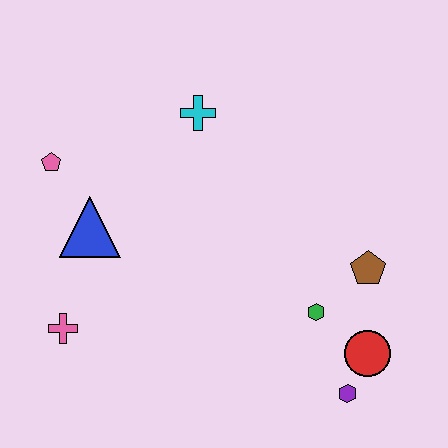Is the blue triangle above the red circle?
Yes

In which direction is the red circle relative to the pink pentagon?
The red circle is to the right of the pink pentagon.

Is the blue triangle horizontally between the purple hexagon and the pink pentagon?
Yes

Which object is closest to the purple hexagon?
The red circle is closest to the purple hexagon.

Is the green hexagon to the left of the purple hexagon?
Yes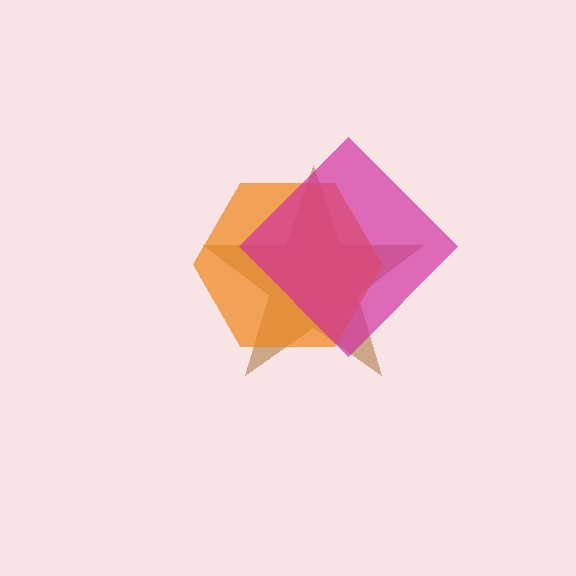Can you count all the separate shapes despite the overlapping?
Yes, there are 3 separate shapes.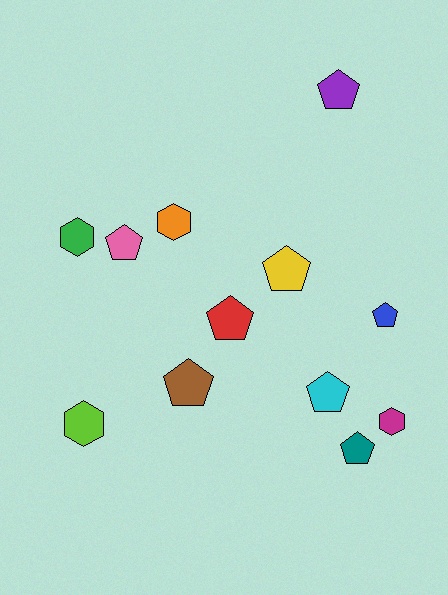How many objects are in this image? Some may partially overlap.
There are 12 objects.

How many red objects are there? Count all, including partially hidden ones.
There is 1 red object.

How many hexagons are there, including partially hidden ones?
There are 4 hexagons.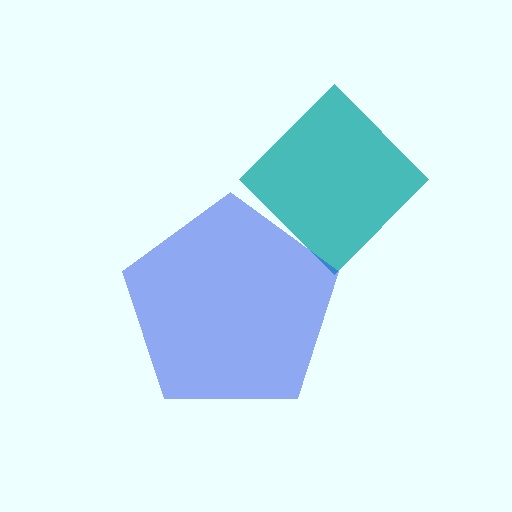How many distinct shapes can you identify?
There are 2 distinct shapes: a teal diamond, a blue pentagon.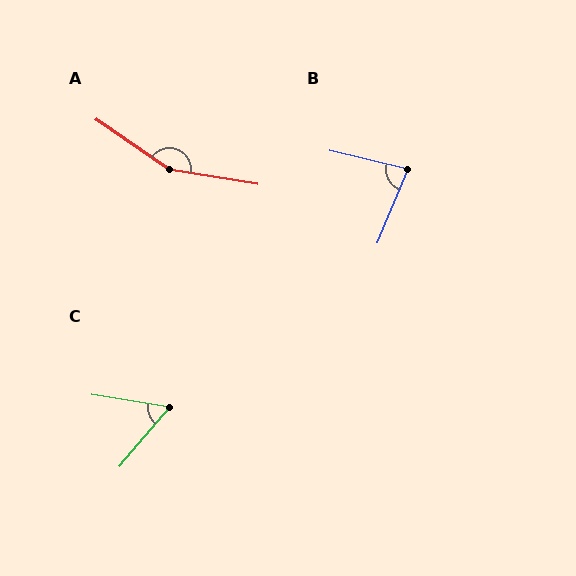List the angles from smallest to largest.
C (59°), B (81°), A (154°).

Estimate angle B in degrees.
Approximately 81 degrees.